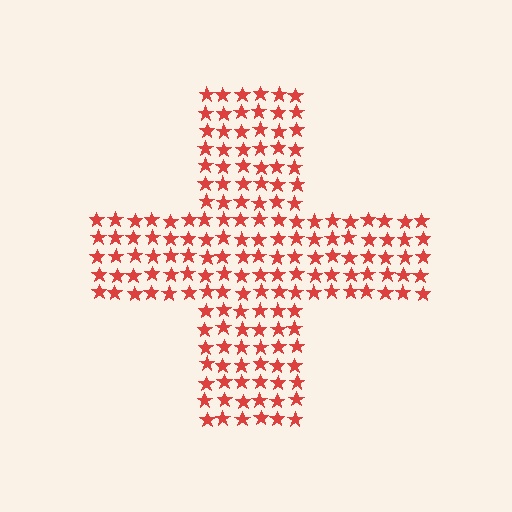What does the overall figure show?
The overall figure shows a cross.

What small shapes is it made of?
It is made of small stars.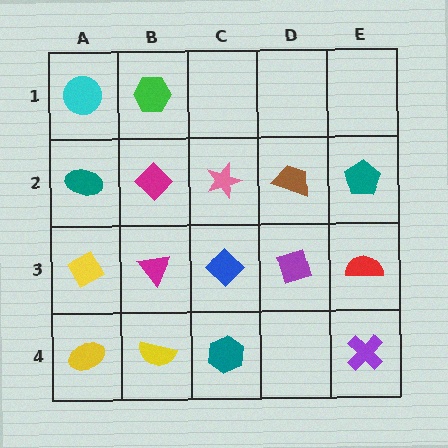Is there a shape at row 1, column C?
No, that cell is empty.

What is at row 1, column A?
A cyan circle.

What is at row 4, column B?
A yellow semicircle.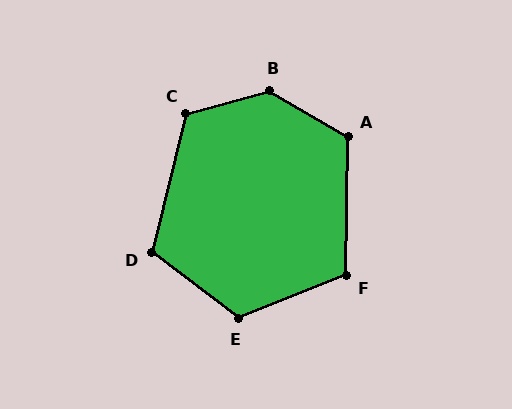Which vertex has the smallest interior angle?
F, at approximately 113 degrees.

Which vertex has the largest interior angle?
B, at approximately 134 degrees.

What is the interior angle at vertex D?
Approximately 113 degrees (obtuse).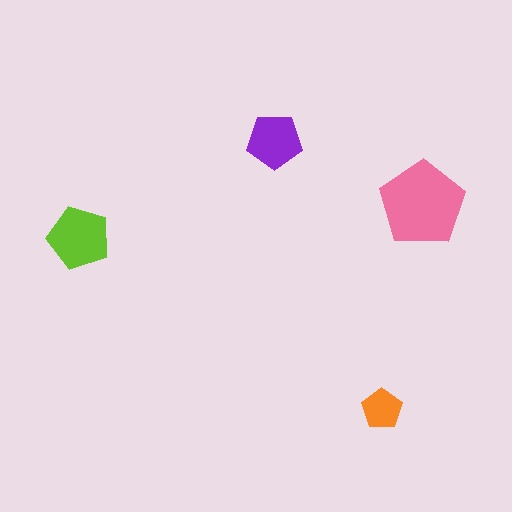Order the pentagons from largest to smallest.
the pink one, the lime one, the purple one, the orange one.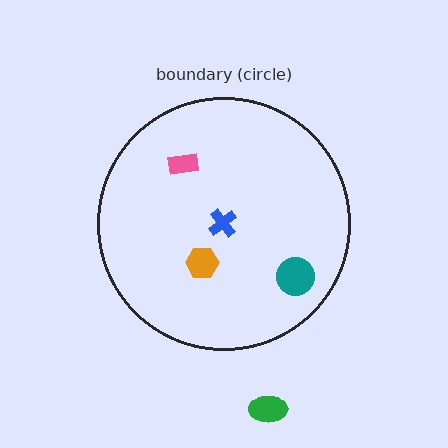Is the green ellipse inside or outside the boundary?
Outside.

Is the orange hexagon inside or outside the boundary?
Inside.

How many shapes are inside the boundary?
4 inside, 1 outside.